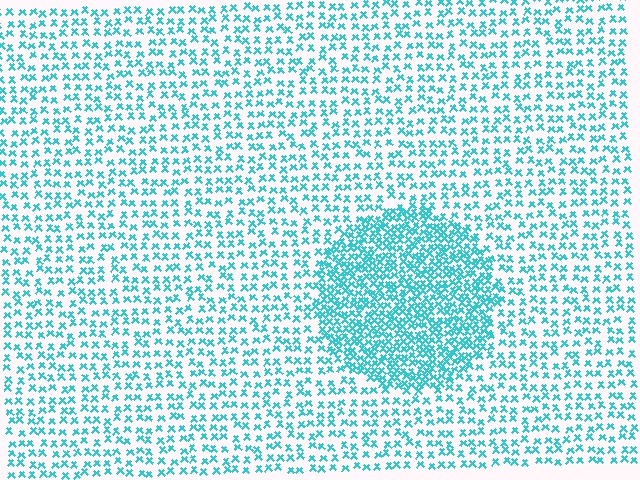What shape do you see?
I see a circle.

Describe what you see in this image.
The image contains small cyan elements arranged at two different densities. A circle-shaped region is visible where the elements are more densely packed than the surrounding area.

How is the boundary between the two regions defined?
The boundary is defined by a change in element density (approximately 2.2x ratio). All elements are the same color, size, and shape.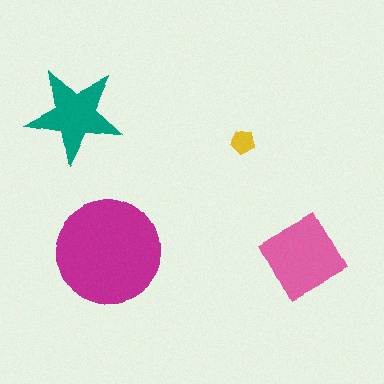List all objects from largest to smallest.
The magenta circle, the pink square, the teal star, the yellow pentagon.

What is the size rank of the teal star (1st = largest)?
3rd.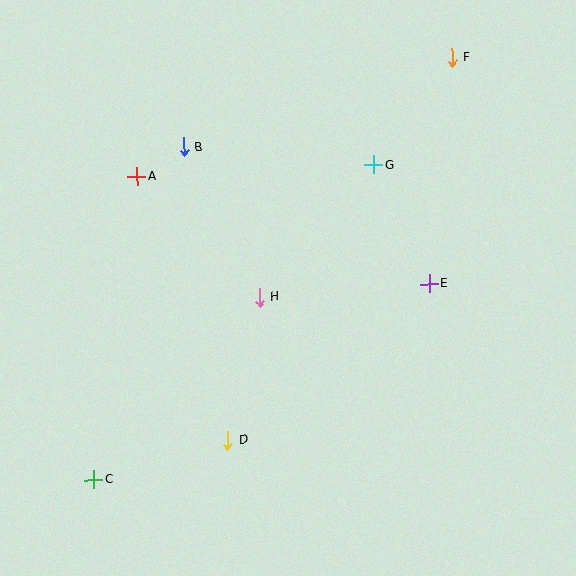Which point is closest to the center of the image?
Point H at (259, 297) is closest to the center.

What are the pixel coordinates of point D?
Point D is at (228, 440).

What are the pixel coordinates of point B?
Point B is at (184, 147).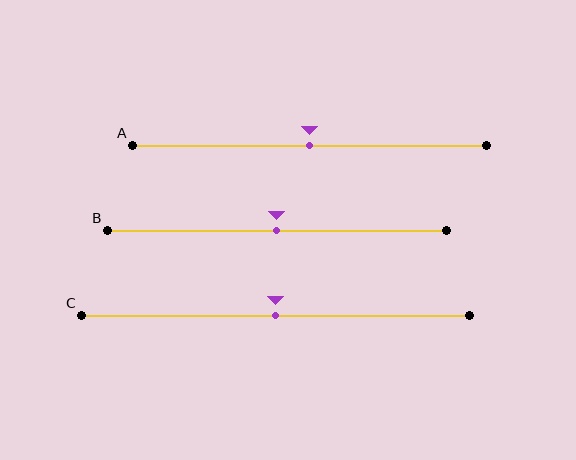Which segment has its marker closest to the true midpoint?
Segment A has its marker closest to the true midpoint.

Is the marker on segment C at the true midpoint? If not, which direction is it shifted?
Yes, the marker on segment C is at the true midpoint.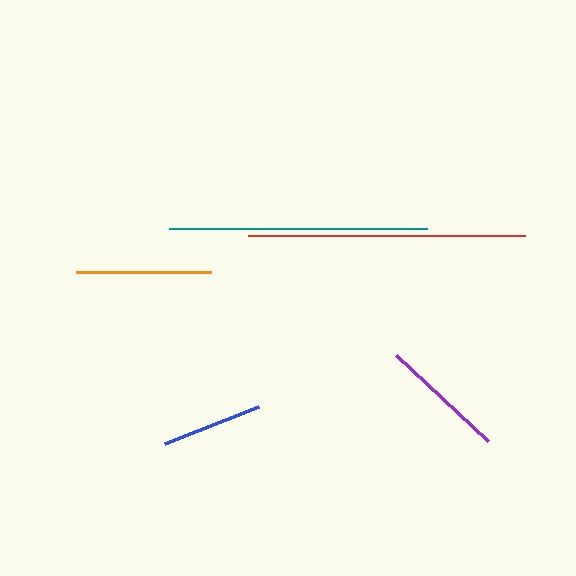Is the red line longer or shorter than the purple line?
The red line is longer than the purple line.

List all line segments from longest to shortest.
From longest to shortest: red, teal, orange, purple, blue.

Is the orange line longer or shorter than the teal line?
The teal line is longer than the orange line.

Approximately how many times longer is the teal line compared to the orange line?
The teal line is approximately 1.9 times the length of the orange line.